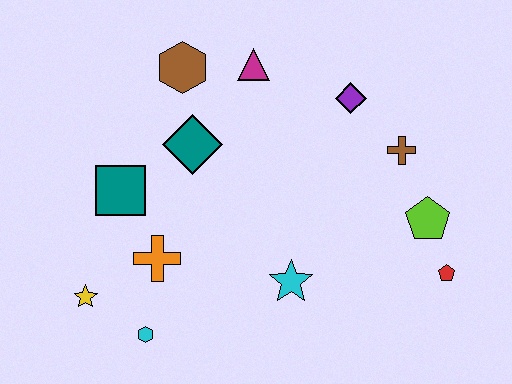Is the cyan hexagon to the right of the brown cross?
No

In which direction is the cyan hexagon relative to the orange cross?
The cyan hexagon is below the orange cross.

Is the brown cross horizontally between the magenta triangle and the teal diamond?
No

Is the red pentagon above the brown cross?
No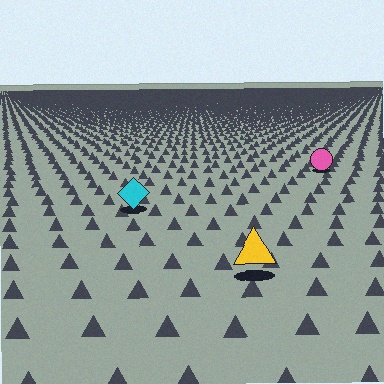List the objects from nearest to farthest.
From nearest to farthest: the yellow triangle, the cyan diamond, the pink circle.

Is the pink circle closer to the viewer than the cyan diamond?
No. The cyan diamond is closer — you can tell from the texture gradient: the ground texture is coarser near it.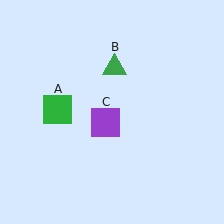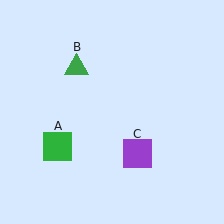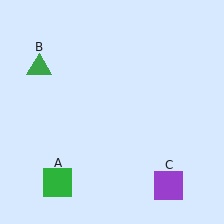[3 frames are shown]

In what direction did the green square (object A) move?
The green square (object A) moved down.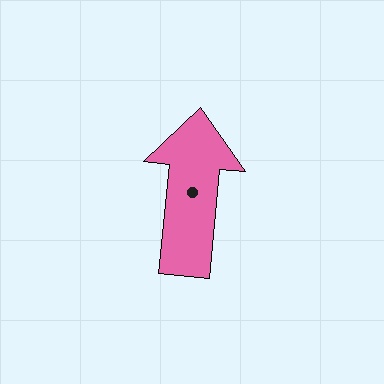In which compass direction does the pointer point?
North.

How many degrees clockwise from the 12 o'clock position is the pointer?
Approximately 6 degrees.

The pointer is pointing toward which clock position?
Roughly 12 o'clock.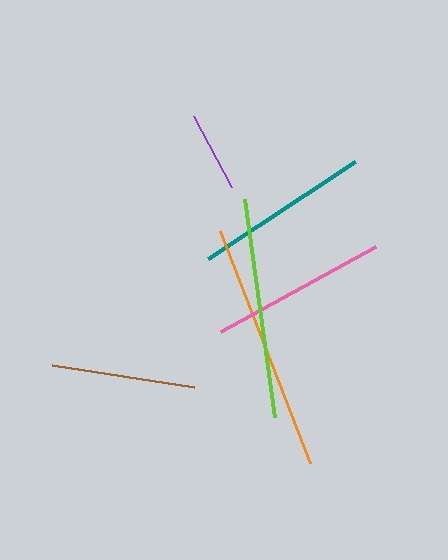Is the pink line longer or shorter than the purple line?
The pink line is longer than the purple line.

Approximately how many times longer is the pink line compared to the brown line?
The pink line is approximately 1.2 times the length of the brown line.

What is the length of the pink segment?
The pink segment is approximately 176 pixels long.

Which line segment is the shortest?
The purple line is the shortest at approximately 81 pixels.